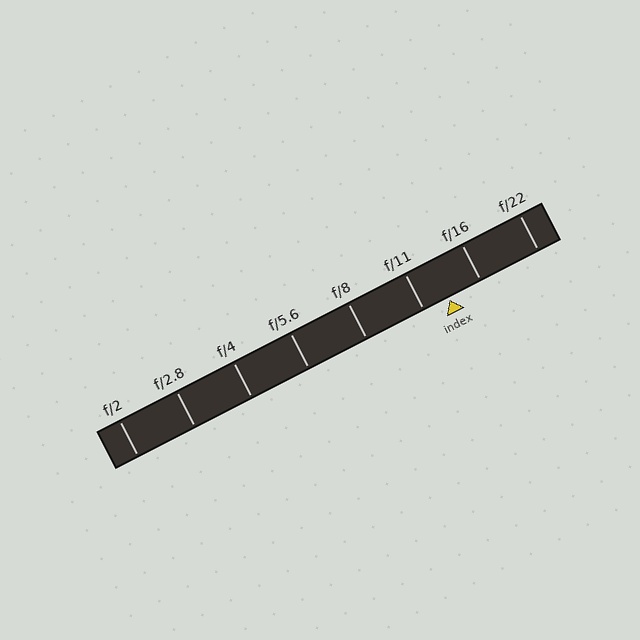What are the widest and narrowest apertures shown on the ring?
The widest aperture shown is f/2 and the narrowest is f/22.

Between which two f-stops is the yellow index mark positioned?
The index mark is between f/11 and f/16.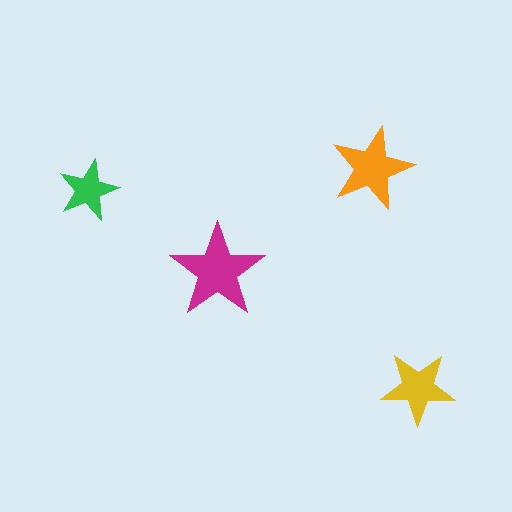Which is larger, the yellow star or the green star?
The yellow one.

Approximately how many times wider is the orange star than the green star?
About 1.5 times wider.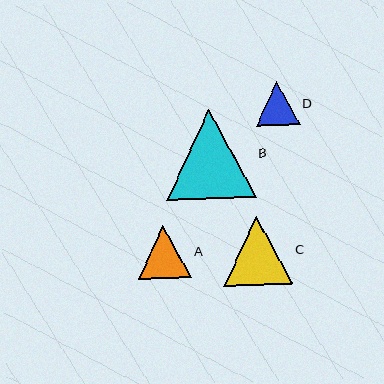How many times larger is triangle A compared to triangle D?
Triangle A is approximately 1.2 times the size of triangle D.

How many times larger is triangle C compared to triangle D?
Triangle C is approximately 1.6 times the size of triangle D.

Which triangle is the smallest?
Triangle D is the smallest with a size of approximately 44 pixels.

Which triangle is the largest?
Triangle B is the largest with a size of approximately 89 pixels.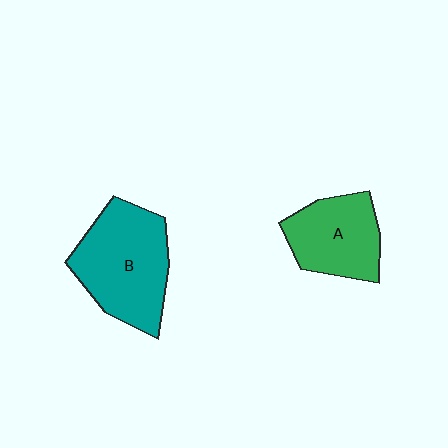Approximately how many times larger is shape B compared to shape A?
Approximately 1.4 times.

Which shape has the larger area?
Shape B (teal).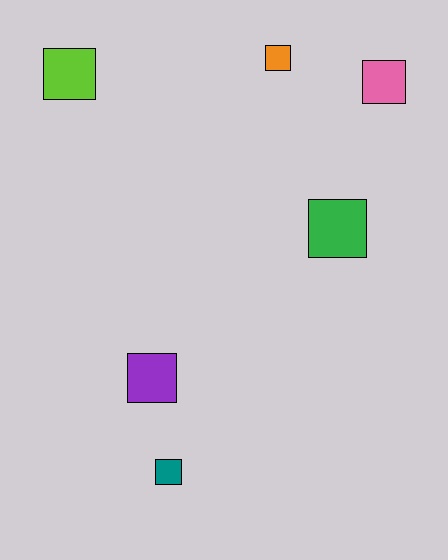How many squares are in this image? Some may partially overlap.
There are 6 squares.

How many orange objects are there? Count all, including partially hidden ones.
There is 1 orange object.